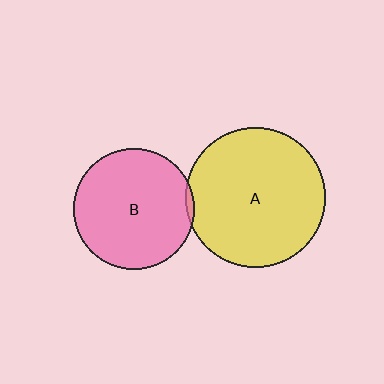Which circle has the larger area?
Circle A (yellow).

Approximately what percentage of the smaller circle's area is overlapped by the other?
Approximately 5%.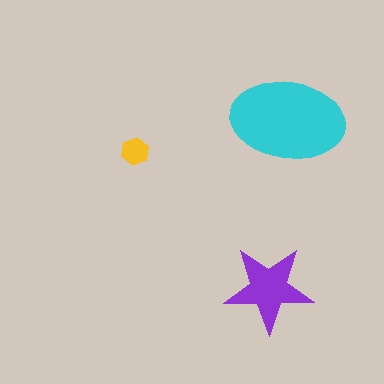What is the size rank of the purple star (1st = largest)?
2nd.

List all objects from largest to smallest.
The cyan ellipse, the purple star, the yellow hexagon.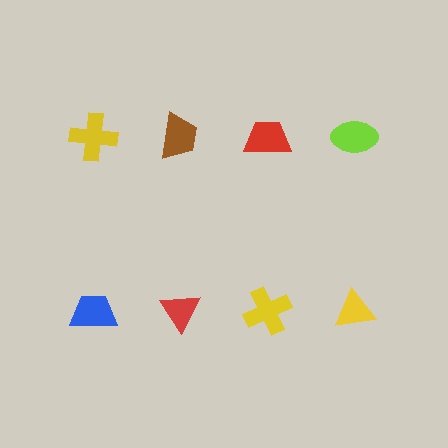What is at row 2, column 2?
A red triangle.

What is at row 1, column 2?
A brown trapezoid.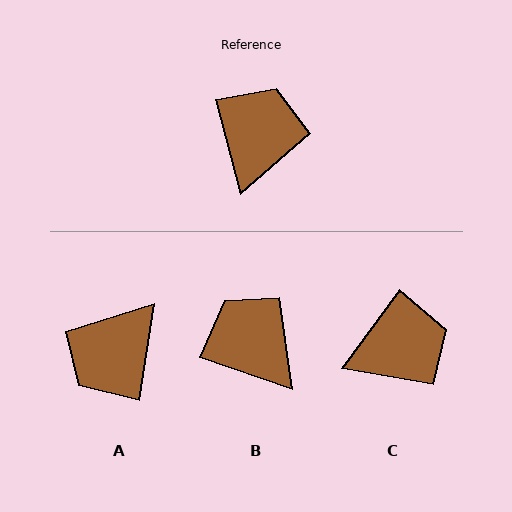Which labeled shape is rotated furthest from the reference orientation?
A, about 156 degrees away.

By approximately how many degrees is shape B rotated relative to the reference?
Approximately 56 degrees counter-clockwise.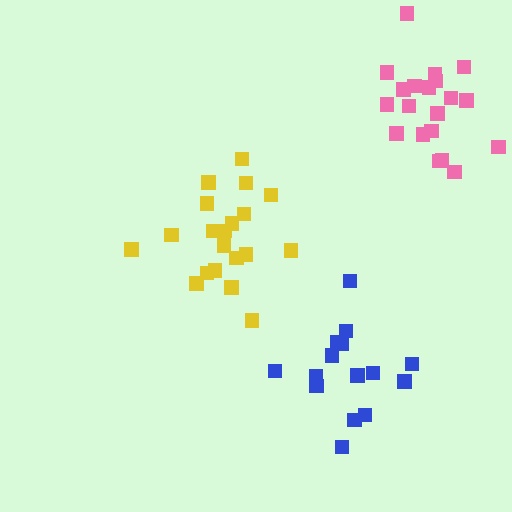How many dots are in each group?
Group 1: 20 dots, Group 2: 15 dots, Group 3: 20 dots (55 total).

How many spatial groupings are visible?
There are 3 spatial groupings.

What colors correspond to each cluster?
The clusters are colored: yellow, blue, pink.